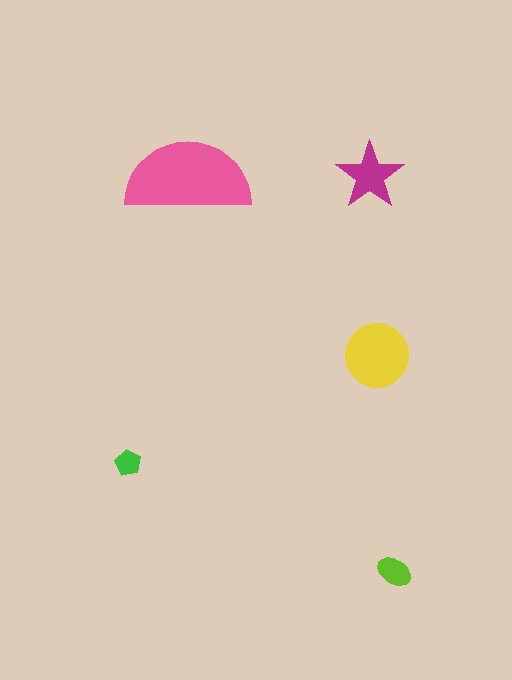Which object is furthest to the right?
The lime ellipse is rightmost.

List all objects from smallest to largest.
The green pentagon, the lime ellipse, the magenta star, the yellow circle, the pink semicircle.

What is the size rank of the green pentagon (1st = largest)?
5th.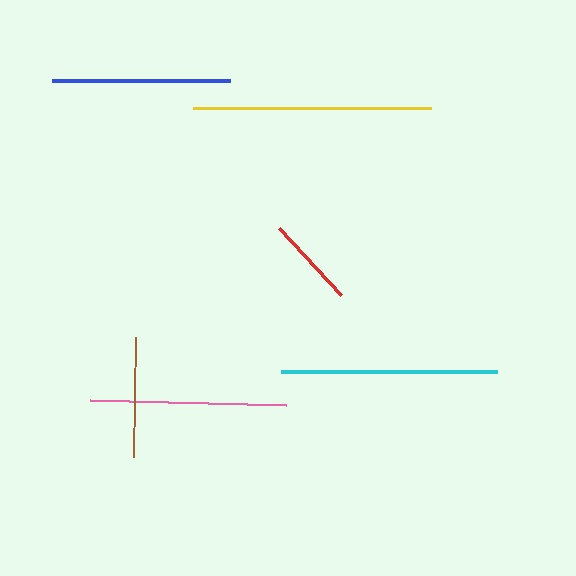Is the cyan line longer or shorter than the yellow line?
The yellow line is longer than the cyan line.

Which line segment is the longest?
The yellow line is the longest at approximately 238 pixels.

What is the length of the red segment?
The red segment is approximately 92 pixels long.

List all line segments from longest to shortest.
From longest to shortest: yellow, cyan, pink, blue, brown, red.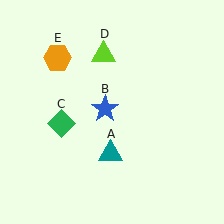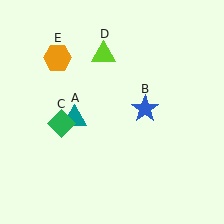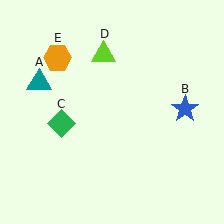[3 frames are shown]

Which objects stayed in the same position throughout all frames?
Green diamond (object C) and lime triangle (object D) and orange hexagon (object E) remained stationary.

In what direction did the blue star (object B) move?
The blue star (object B) moved right.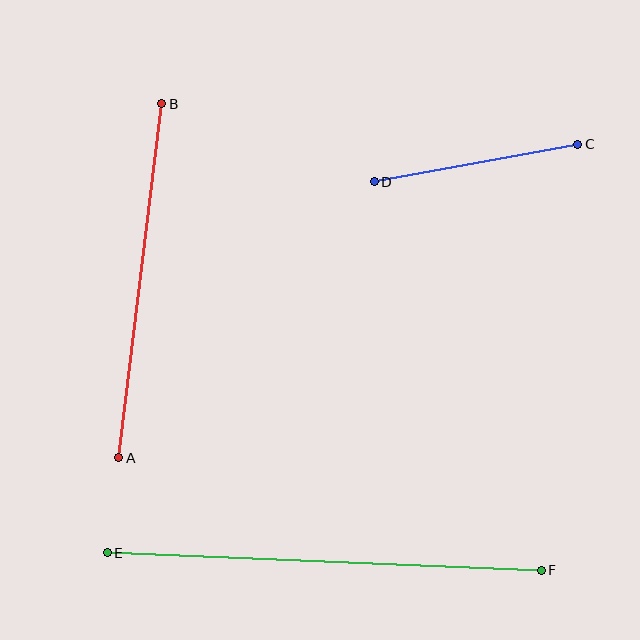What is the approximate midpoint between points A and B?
The midpoint is at approximately (140, 281) pixels.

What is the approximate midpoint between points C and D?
The midpoint is at approximately (476, 163) pixels.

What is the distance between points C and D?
The distance is approximately 207 pixels.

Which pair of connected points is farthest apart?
Points E and F are farthest apart.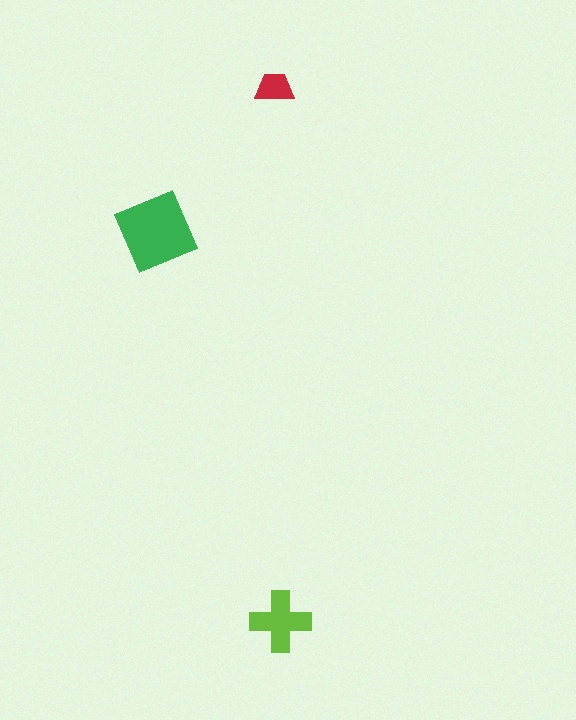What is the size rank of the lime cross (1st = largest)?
2nd.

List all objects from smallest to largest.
The red trapezoid, the lime cross, the green diamond.